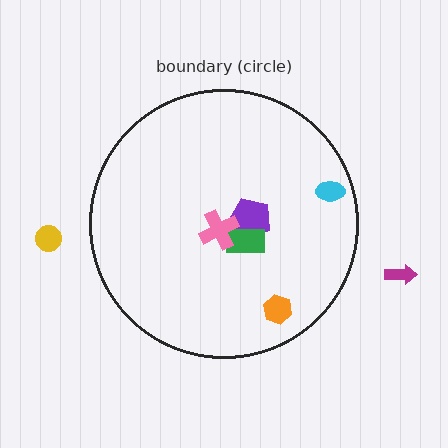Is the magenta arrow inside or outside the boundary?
Outside.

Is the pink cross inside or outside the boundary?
Inside.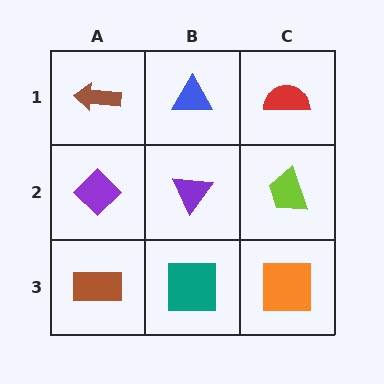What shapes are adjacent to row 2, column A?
A brown arrow (row 1, column A), a brown rectangle (row 3, column A), a purple triangle (row 2, column B).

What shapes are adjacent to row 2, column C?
A red semicircle (row 1, column C), an orange square (row 3, column C), a purple triangle (row 2, column B).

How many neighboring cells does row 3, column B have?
3.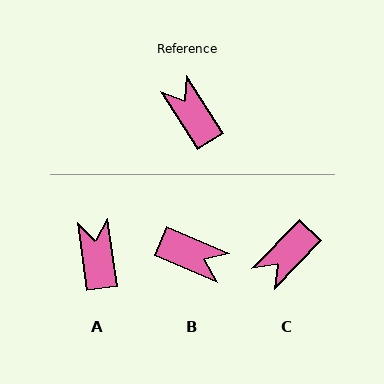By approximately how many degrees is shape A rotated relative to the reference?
Approximately 24 degrees clockwise.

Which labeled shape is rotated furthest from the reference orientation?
B, about 145 degrees away.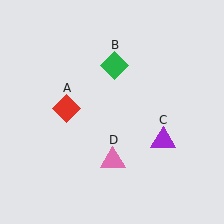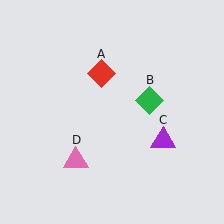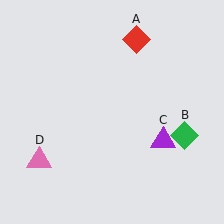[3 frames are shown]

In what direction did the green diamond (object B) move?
The green diamond (object B) moved down and to the right.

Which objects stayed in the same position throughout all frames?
Purple triangle (object C) remained stationary.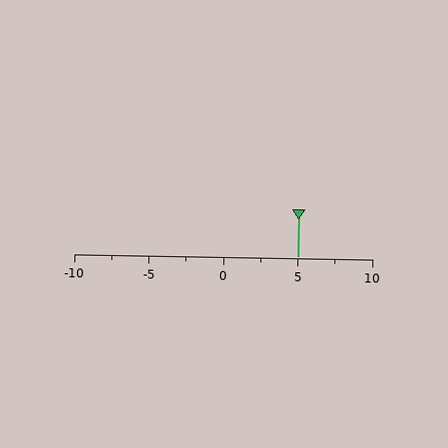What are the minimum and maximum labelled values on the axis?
The axis runs from -10 to 10.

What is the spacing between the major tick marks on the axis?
The major ticks are spaced 5 apart.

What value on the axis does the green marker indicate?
The marker indicates approximately 5.